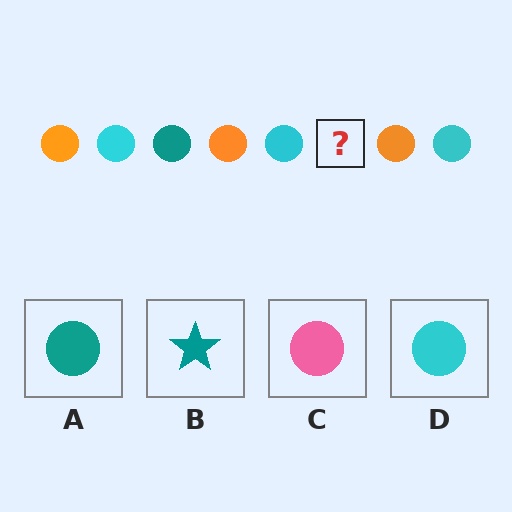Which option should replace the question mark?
Option A.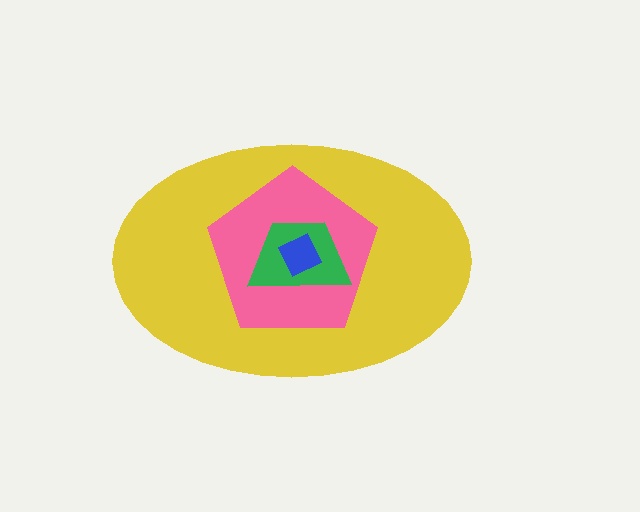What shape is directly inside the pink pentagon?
The green trapezoid.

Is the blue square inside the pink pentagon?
Yes.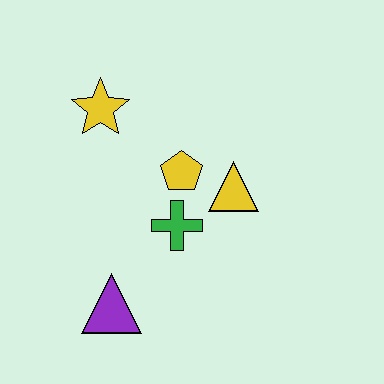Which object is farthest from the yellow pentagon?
The purple triangle is farthest from the yellow pentagon.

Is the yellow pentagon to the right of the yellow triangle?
No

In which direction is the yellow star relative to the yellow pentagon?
The yellow star is to the left of the yellow pentagon.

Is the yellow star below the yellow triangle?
No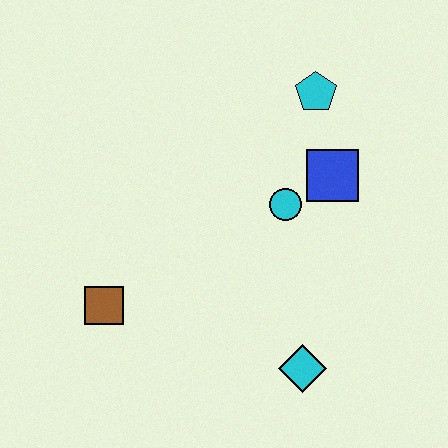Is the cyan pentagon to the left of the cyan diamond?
No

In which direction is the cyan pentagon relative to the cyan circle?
The cyan pentagon is above the cyan circle.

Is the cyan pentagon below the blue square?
No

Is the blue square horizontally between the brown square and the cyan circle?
No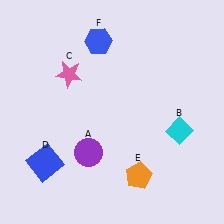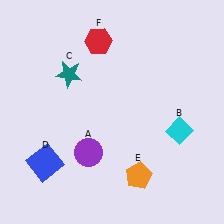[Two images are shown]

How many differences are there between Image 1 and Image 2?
There are 2 differences between the two images.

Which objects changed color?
C changed from pink to teal. F changed from blue to red.